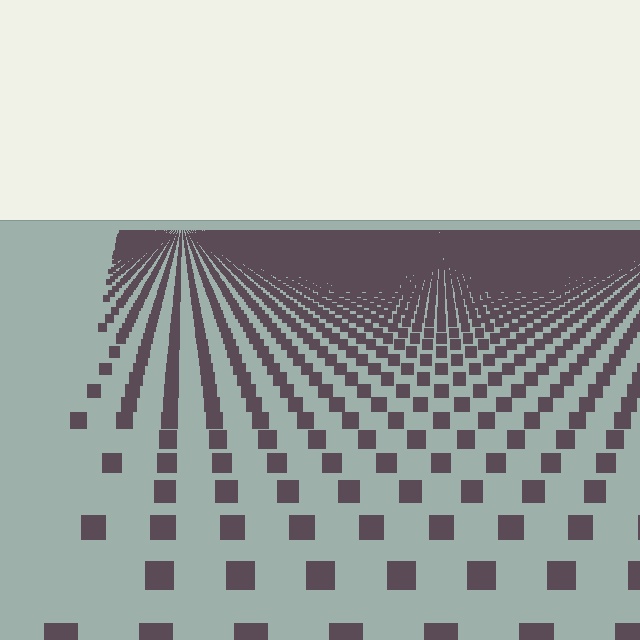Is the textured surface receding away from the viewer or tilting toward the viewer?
The surface is receding away from the viewer. Texture elements get smaller and denser toward the top.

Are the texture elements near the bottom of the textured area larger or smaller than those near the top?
Larger. Near the bottom, elements are closer to the viewer and appear at a bigger on-screen size.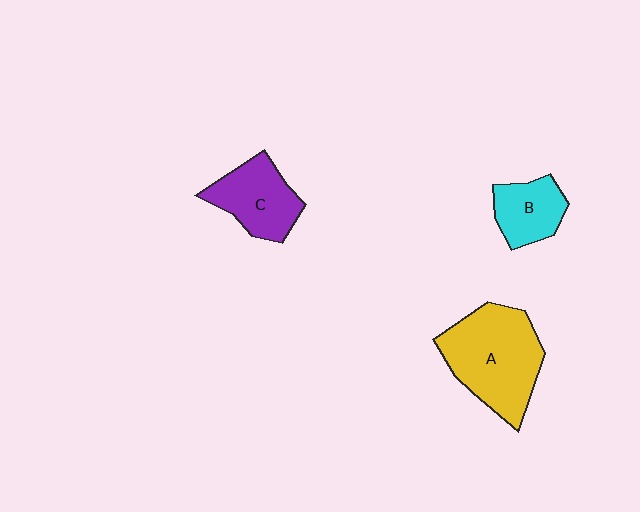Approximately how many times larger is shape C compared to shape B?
Approximately 1.3 times.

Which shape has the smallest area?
Shape B (cyan).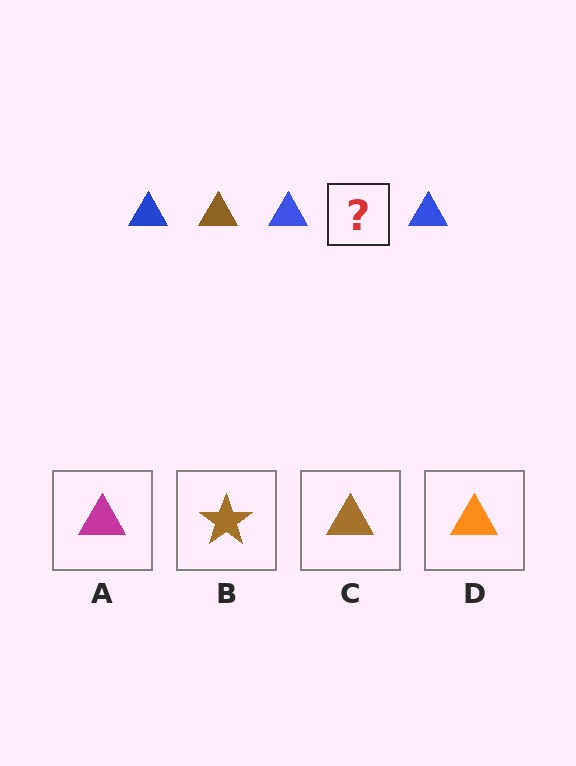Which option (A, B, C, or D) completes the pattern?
C.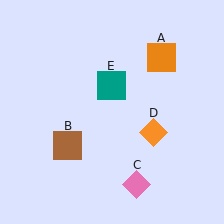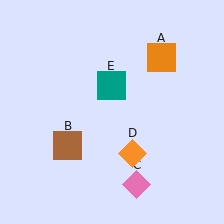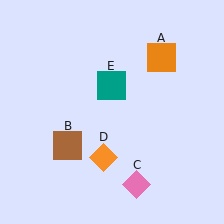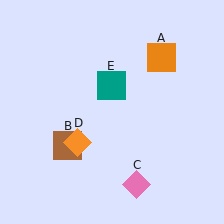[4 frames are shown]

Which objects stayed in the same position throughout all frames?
Orange square (object A) and brown square (object B) and pink diamond (object C) and teal square (object E) remained stationary.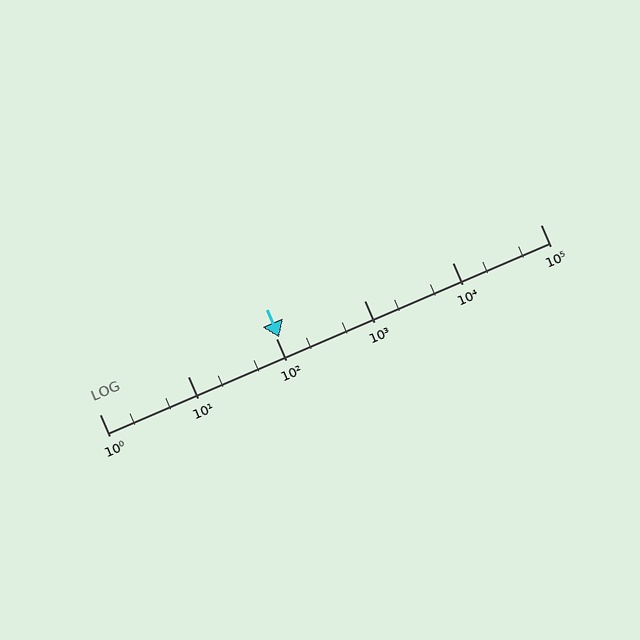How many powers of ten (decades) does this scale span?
The scale spans 5 decades, from 1 to 100000.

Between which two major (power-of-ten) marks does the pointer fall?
The pointer is between 100 and 1000.